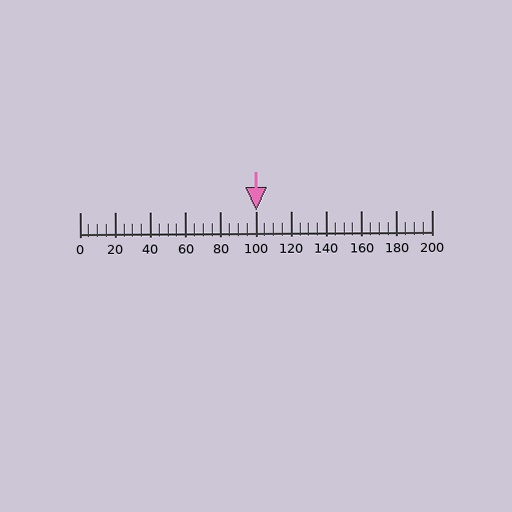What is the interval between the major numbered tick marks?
The major tick marks are spaced 20 units apart.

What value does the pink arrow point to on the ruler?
The pink arrow points to approximately 100.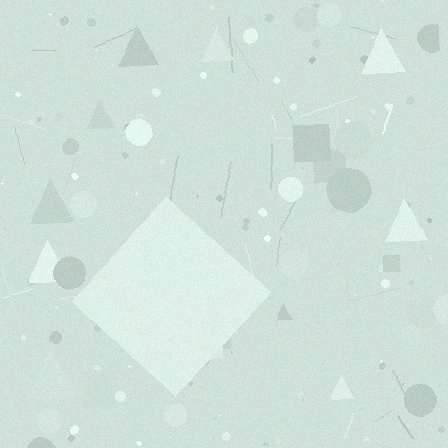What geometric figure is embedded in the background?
A diamond is embedded in the background.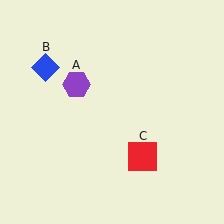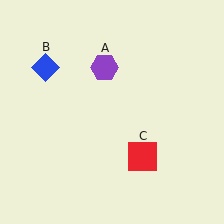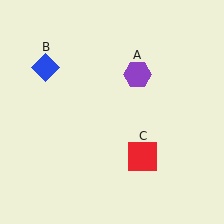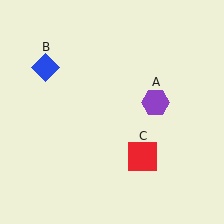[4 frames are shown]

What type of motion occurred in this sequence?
The purple hexagon (object A) rotated clockwise around the center of the scene.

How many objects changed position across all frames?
1 object changed position: purple hexagon (object A).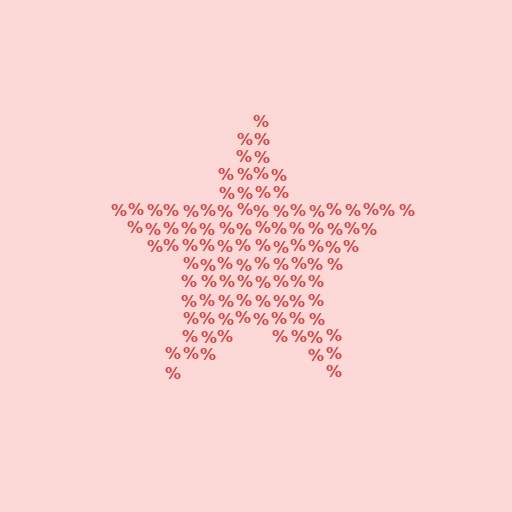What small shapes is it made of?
It is made of small percent signs.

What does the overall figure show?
The overall figure shows a star.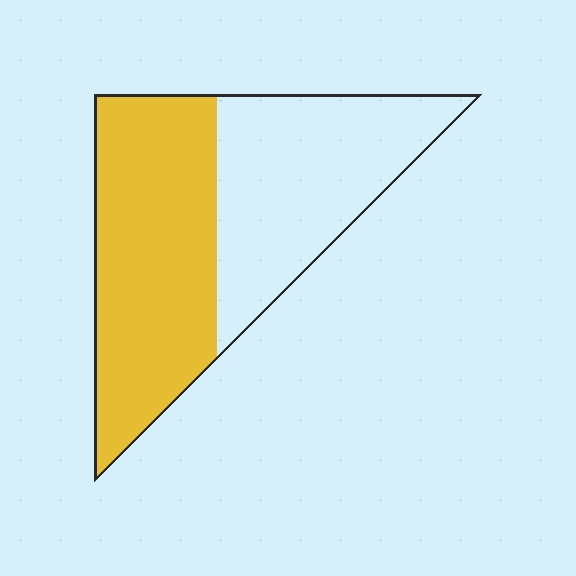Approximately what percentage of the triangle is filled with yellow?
Approximately 55%.